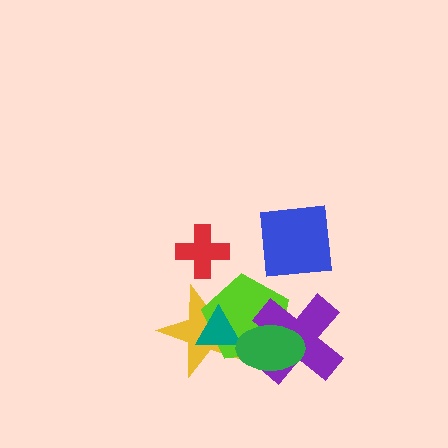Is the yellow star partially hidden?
Yes, it is partially covered by another shape.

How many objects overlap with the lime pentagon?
4 objects overlap with the lime pentagon.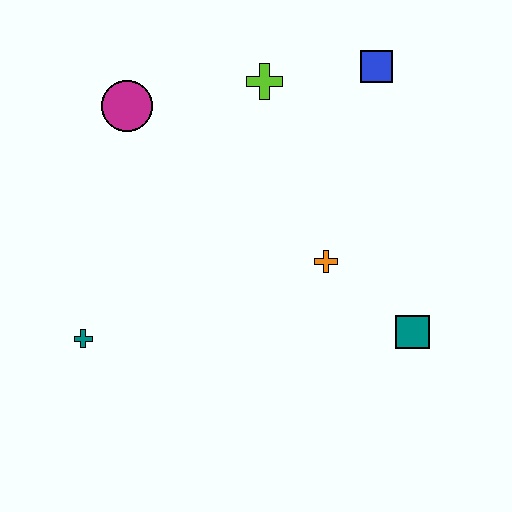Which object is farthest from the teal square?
The magenta circle is farthest from the teal square.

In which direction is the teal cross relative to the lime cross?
The teal cross is below the lime cross.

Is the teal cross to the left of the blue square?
Yes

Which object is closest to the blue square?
The lime cross is closest to the blue square.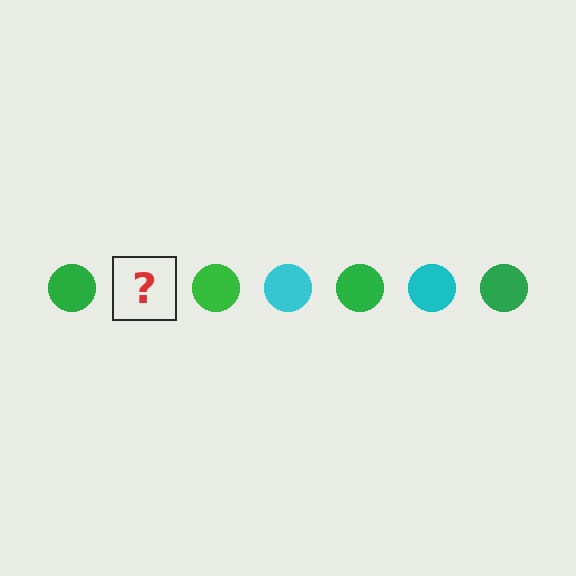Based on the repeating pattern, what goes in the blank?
The blank should be a cyan circle.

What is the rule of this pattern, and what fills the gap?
The rule is that the pattern cycles through green, cyan circles. The gap should be filled with a cyan circle.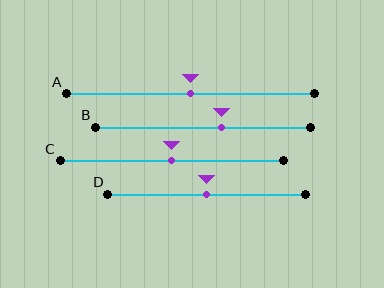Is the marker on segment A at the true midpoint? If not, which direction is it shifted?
Yes, the marker on segment A is at the true midpoint.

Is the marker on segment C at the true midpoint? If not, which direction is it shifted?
Yes, the marker on segment C is at the true midpoint.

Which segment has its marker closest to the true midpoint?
Segment A has its marker closest to the true midpoint.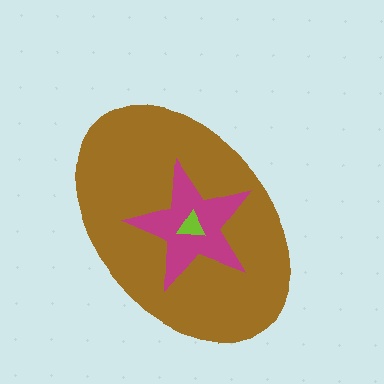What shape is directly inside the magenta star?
The lime triangle.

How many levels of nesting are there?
3.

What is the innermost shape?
The lime triangle.